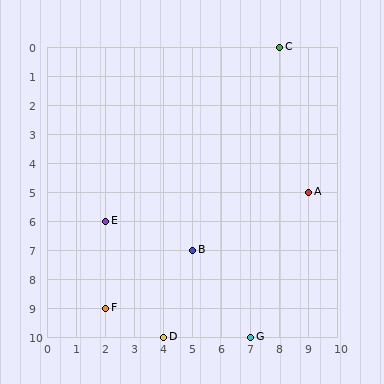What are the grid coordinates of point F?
Point F is at grid coordinates (2, 9).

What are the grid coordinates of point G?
Point G is at grid coordinates (7, 10).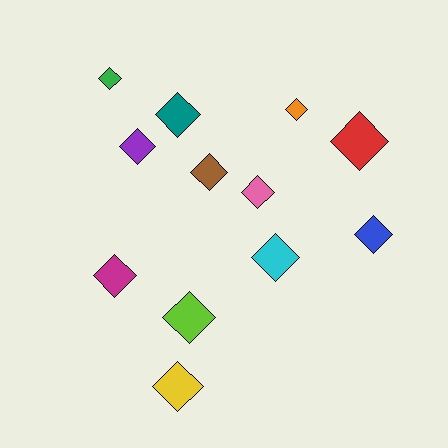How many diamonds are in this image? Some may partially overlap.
There are 12 diamonds.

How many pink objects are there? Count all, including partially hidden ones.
There is 1 pink object.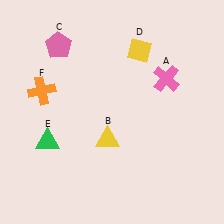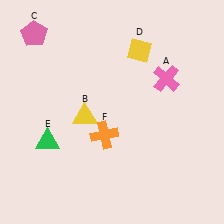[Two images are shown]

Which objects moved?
The objects that moved are: the yellow triangle (B), the pink pentagon (C), the orange cross (F).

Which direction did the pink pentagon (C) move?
The pink pentagon (C) moved left.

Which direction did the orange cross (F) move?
The orange cross (F) moved right.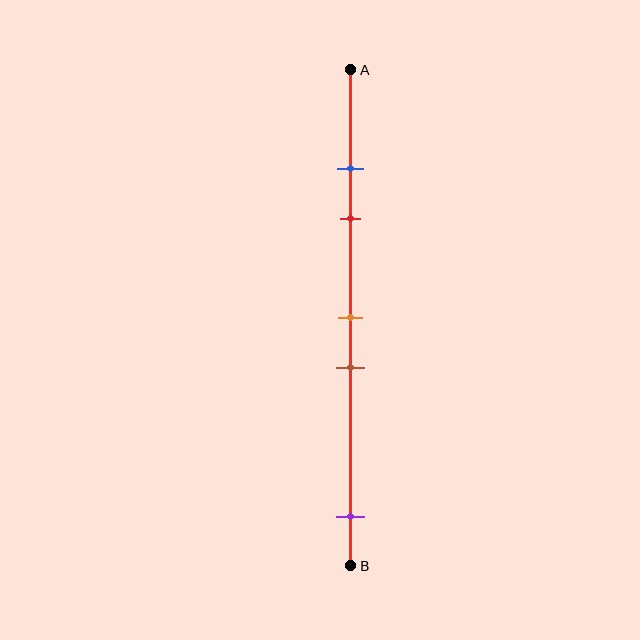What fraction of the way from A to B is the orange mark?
The orange mark is approximately 50% (0.5) of the way from A to B.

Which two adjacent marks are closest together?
The blue and red marks are the closest adjacent pair.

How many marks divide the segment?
There are 5 marks dividing the segment.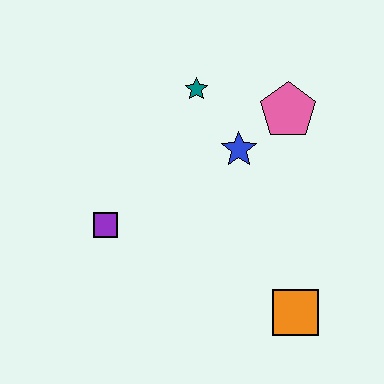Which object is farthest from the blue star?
The orange square is farthest from the blue star.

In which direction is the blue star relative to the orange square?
The blue star is above the orange square.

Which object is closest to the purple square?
The blue star is closest to the purple square.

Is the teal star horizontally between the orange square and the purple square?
Yes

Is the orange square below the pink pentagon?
Yes